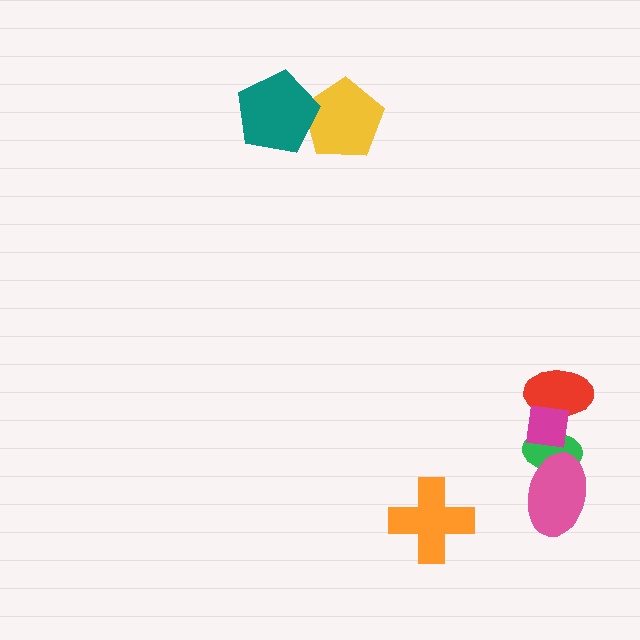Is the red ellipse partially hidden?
Yes, it is partially covered by another shape.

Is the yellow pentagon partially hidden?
Yes, it is partially covered by another shape.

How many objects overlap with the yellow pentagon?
1 object overlaps with the yellow pentagon.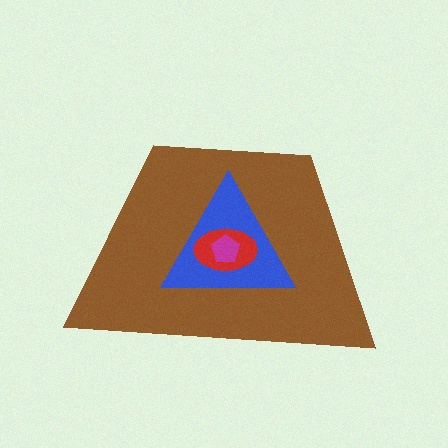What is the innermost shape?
The magenta pentagon.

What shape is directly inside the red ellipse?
The magenta pentagon.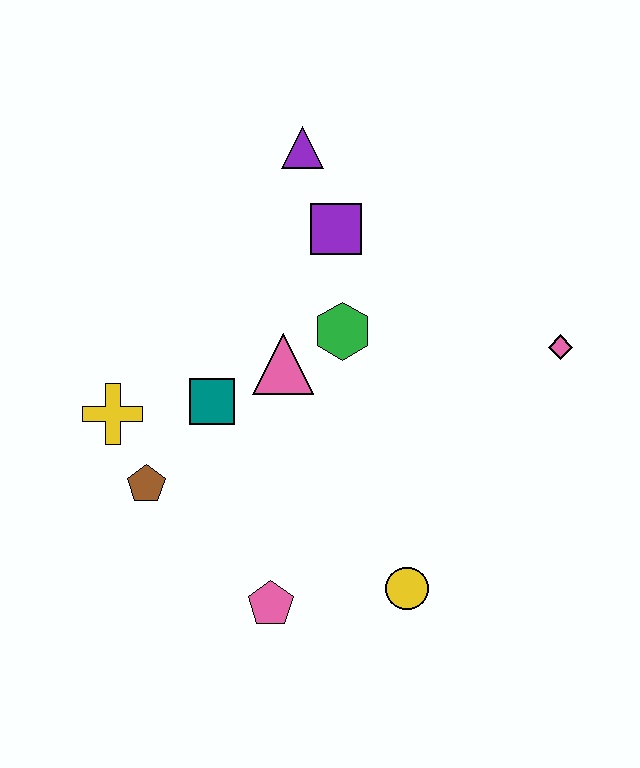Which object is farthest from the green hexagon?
The pink pentagon is farthest from the green hexagon.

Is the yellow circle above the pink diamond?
No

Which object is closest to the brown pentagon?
The yellow cross is closest to the brown pentagon.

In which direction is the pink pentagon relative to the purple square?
The pink pentagon is below the purple square.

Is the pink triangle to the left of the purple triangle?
Yes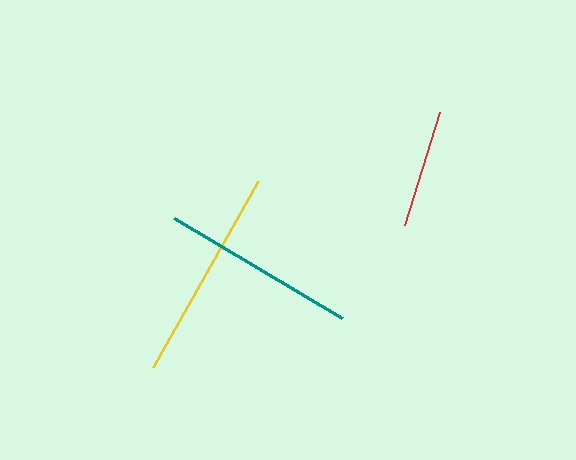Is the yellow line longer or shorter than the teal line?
The yellow line is longer than the teal line.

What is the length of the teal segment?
The teal segment is approximately 196 pixels long.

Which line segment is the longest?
The yellow line is the longest at approximately 213 pixels.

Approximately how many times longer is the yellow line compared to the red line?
The yellow line is approximately 1.8 times the length of the red line.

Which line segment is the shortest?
The red line is the shortest at approximately 118 pixels.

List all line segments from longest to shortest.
From longest to shortest: yellow, teal, red.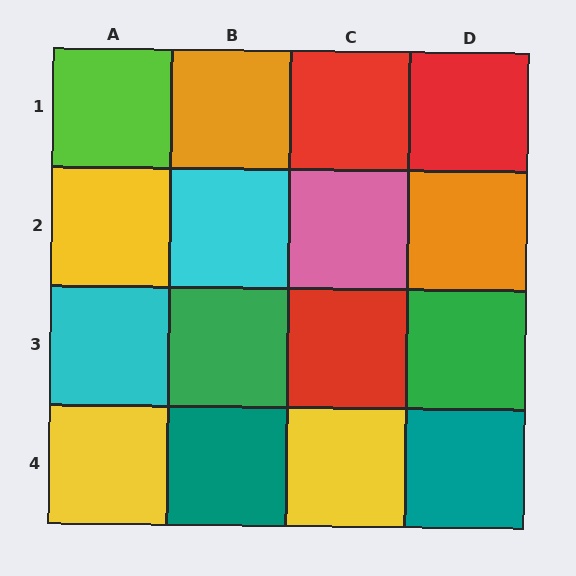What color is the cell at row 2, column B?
Cyan.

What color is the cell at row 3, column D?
Green.